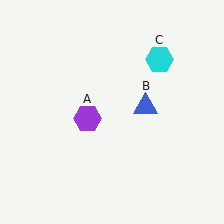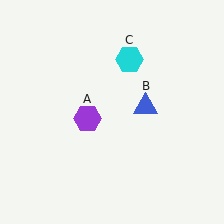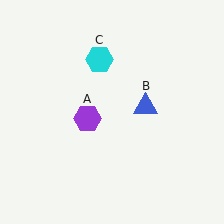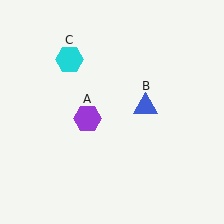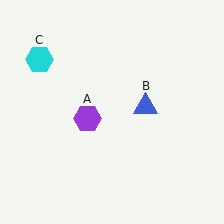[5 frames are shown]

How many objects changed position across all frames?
1 object changed position: cyan hexagon (object C).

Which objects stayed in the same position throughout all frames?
Purple hexagon (object A) and blue triangle (object B) remained stationary.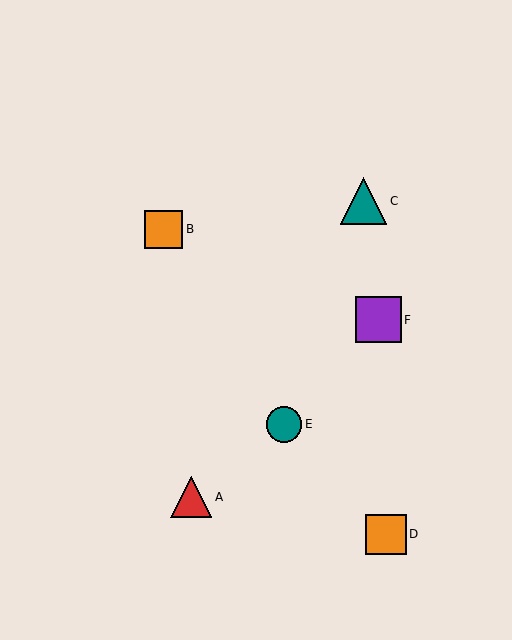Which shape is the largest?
The teal triangle (labeled C) is the largest.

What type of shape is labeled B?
Shape B is an orange square.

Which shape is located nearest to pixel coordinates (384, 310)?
The purple square (labeled F) at (379, 320) is nearest to that location.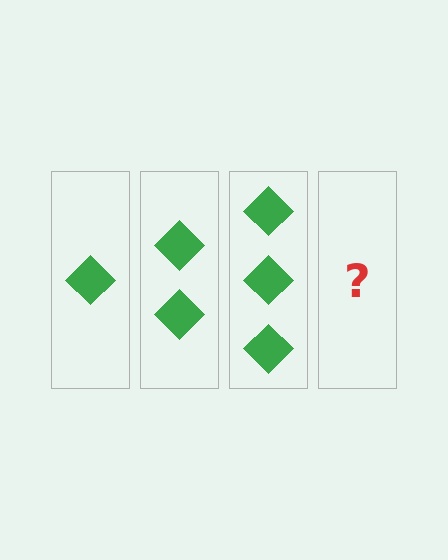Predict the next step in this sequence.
The next step is 4 diamonds.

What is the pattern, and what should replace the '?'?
The pattern is that each step adds one more diamond. The '?' should be 4 diamonds.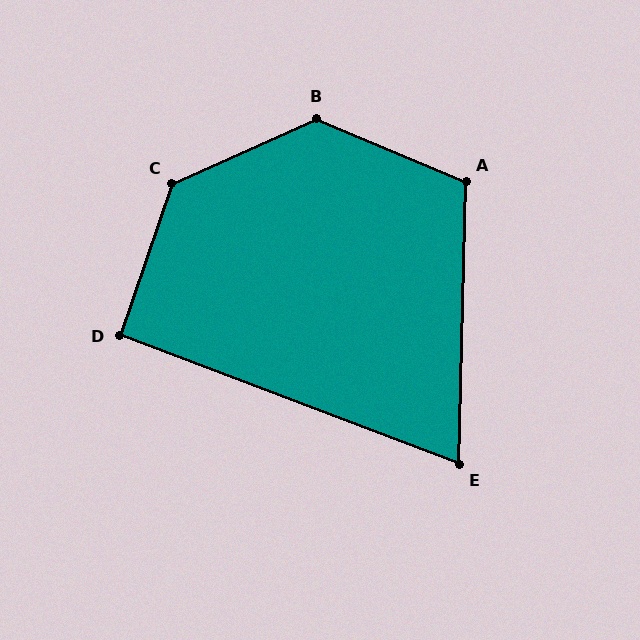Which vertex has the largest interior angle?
C, at approximately 133 degrees.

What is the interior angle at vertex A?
Approximately 112 degrees (obtuse).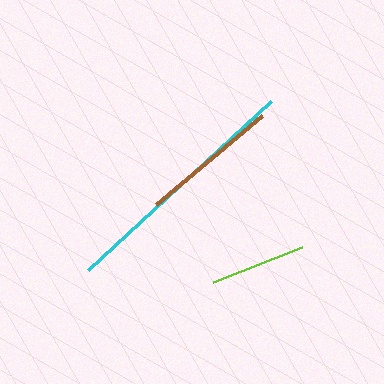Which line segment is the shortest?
The lime line is the shortest at approximately 95 pixels.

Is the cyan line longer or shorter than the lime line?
The cyan line is longer than the lime line.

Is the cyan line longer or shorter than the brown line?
The cyan line is longer than the brown line.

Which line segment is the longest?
The cyan line is the longest at approximately 249 pixels.